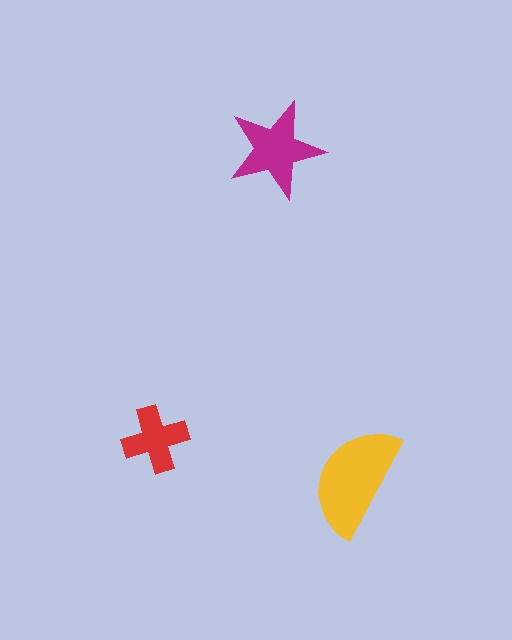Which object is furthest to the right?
The yellow semicircle is rightmost.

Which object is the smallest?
The red cross.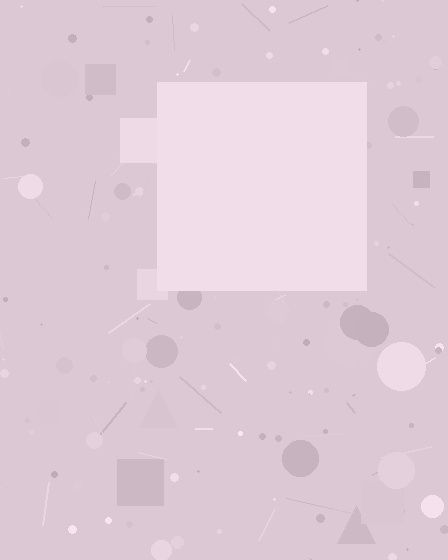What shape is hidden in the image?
A square is hidden in the image.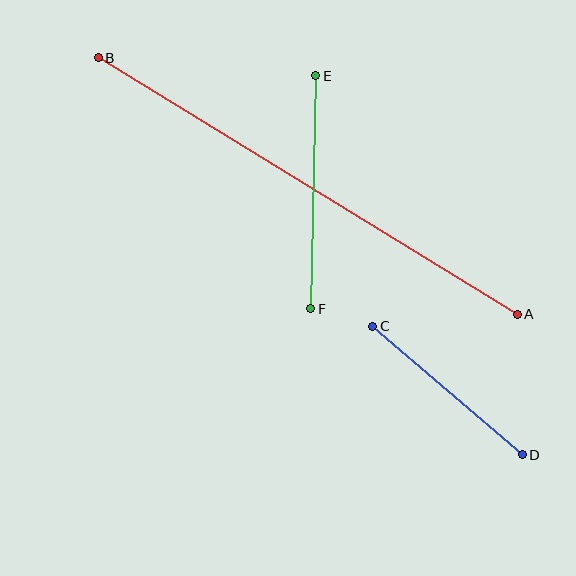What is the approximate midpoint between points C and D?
The midpoint is at approximately (448, 391) pixels.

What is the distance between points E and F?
The distance is approximately 233 pixels.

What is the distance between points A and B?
The distance is approximately 491 pixels.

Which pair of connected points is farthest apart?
Points A and B are farthest apart.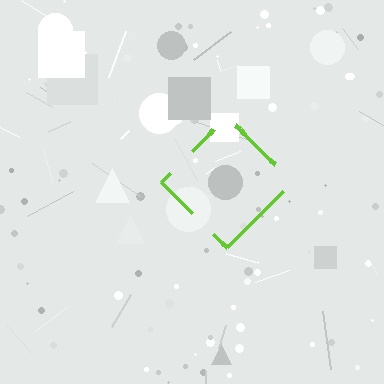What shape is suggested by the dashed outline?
The dashed outline suggests a diamond.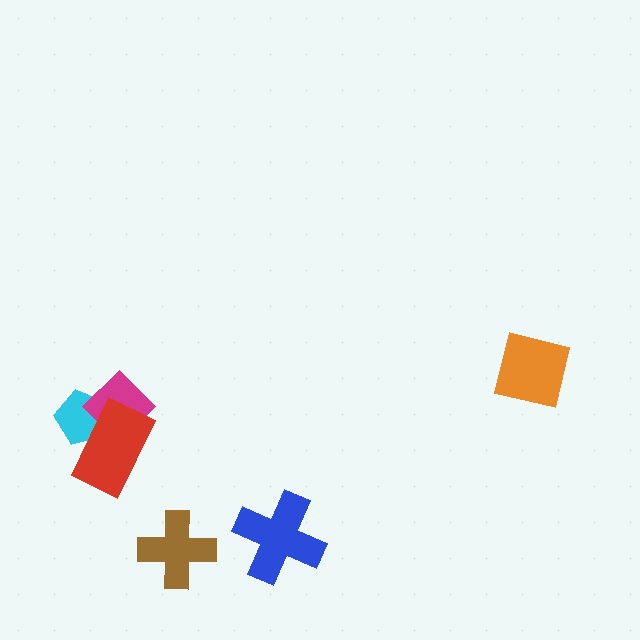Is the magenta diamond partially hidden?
Yes, it is partially covered by another shape.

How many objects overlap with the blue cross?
0 objects overlap with the blue cross.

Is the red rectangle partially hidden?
No, no other shape covers it.